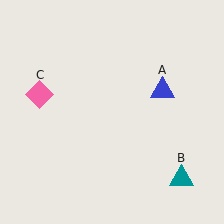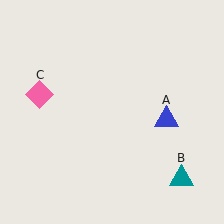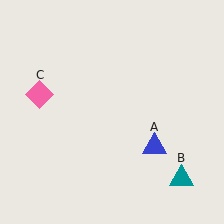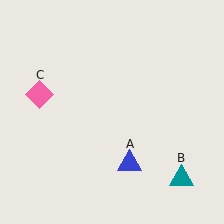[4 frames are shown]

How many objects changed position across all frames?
1 object changed position: blue triangle (object A).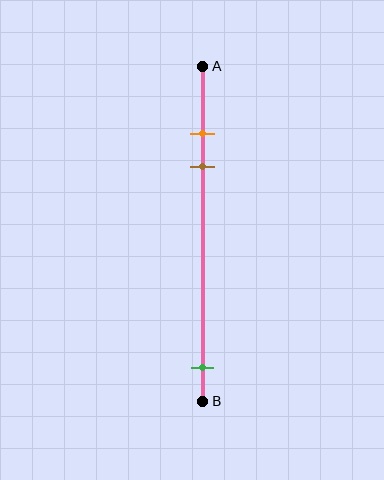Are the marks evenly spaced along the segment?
No, the marks are not evenly spaced.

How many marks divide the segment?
There are 3 marks dividing the segment.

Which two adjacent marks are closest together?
The orange and brown marks are the closest adjacent pair.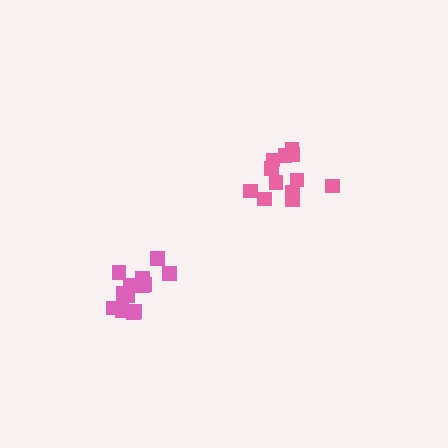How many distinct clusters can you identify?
There are 2 distinct clusters.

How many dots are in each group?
Group 1: 12 dots, Group 2: 13 dots (25 total).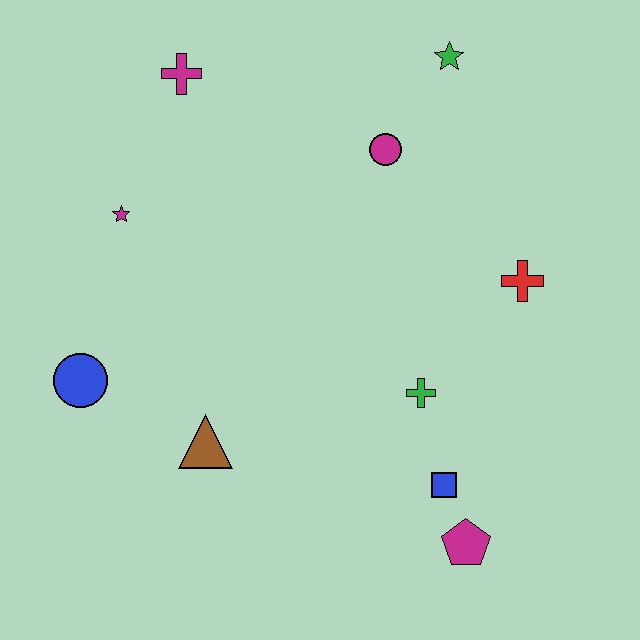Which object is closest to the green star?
The magenta circle is closest to the green star.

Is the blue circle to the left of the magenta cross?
Yes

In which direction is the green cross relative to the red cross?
The green cross is below the red cross.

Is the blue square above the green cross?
No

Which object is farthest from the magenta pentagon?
The magenta cross is farthest from the magenta pentagon.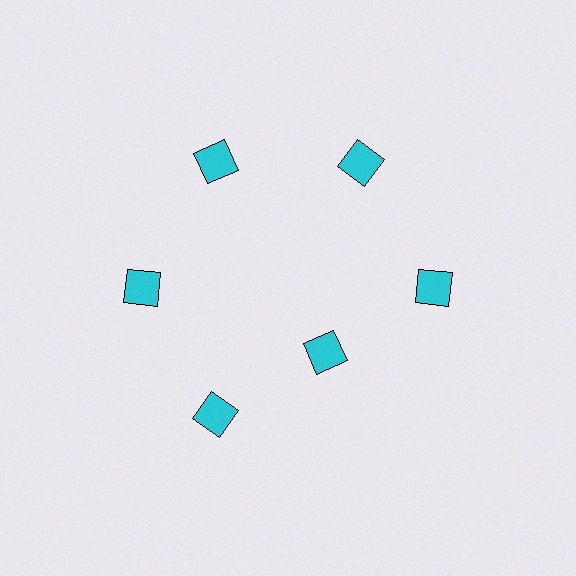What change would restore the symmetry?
The symmetry would be restored by moving it outward, back onto the ring so that all 6 diamonds sit at equal angles and equal distance from the center.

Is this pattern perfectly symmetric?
No. The 6 cyan diamonds are arranged in a ring, but one element near the 5 o'clock position is pulled inward toward the center, breaking the 6-fold rotational symmetry.